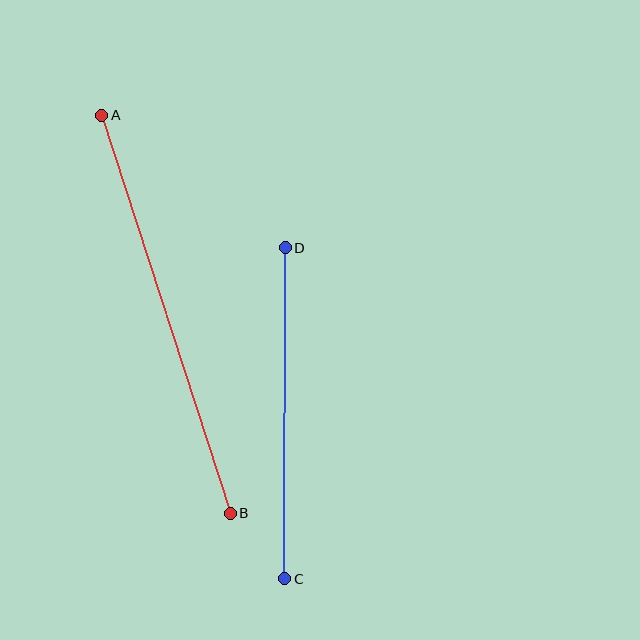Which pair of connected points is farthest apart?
Points A and B are farthest apart.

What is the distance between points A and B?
The distance is approximately 418 pixels.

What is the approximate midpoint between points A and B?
The midpoint is at approximately (166, 314) pixels.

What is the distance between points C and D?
The distance is approximately 331 pixels.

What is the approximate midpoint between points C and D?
The midpoint is at approximately (285, 413) pixels.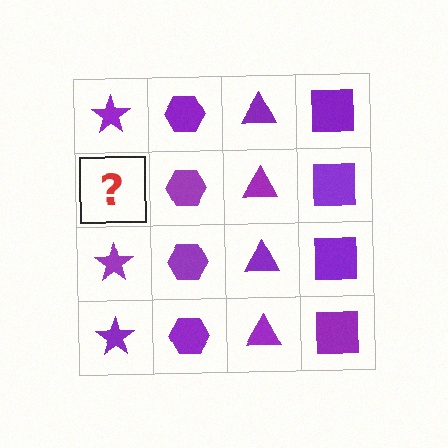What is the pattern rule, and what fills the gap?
The rule is that each column has a consistent shape. The gap should be filled with a purple star.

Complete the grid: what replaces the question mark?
The question mark should be replaced with a purple star.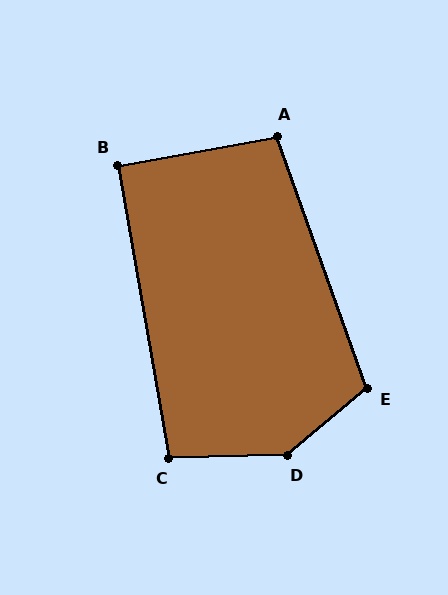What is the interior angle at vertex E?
Approximately 110 degrees (obtuse).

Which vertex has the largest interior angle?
D, at approximately 142 degrees.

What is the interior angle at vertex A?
Approximately 99 degrees (obtuse).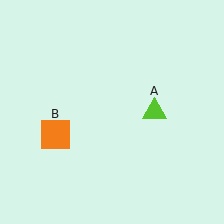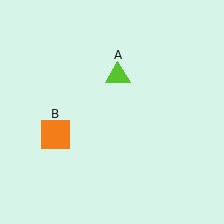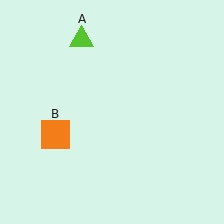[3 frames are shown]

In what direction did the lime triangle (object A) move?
The lime triangle (object A) moved up and to the left.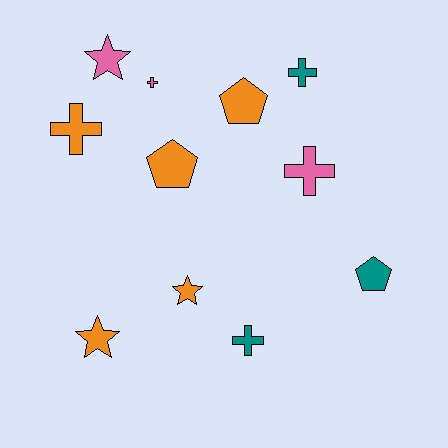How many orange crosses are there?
There is 1 orange cross.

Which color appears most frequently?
Orange, with 5 objects.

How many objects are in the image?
There are 11 objects.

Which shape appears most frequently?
Cross, with 5 objects.